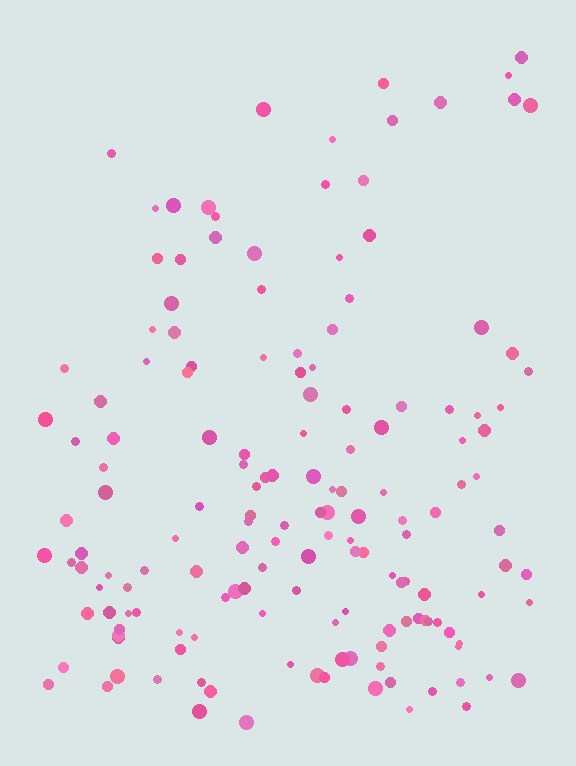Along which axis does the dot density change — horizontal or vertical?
Vertical.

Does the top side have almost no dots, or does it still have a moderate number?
Still a moderate number, just noticeably fewer than the bottom.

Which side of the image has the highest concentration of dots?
The bottom.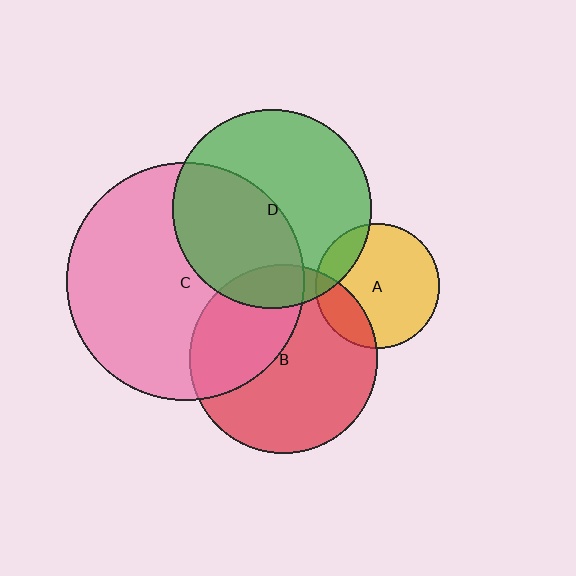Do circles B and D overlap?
Yes.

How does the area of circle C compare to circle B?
Approximately 1.6 times.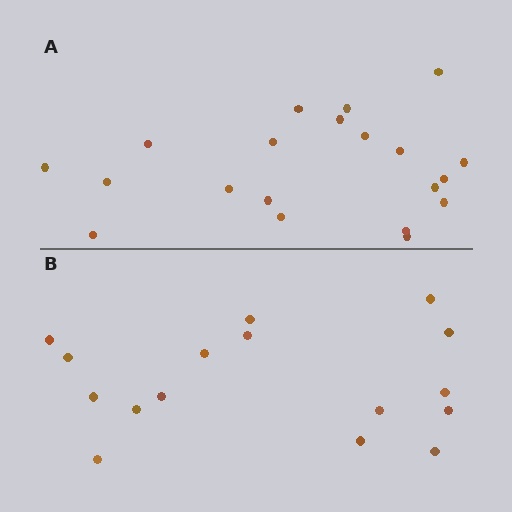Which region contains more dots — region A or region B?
Region A (the top region) has more dots.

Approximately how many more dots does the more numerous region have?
Region A has about 4 more dots than region B.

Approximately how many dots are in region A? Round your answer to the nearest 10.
About 20 dots.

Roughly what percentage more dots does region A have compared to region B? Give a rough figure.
About 25% more.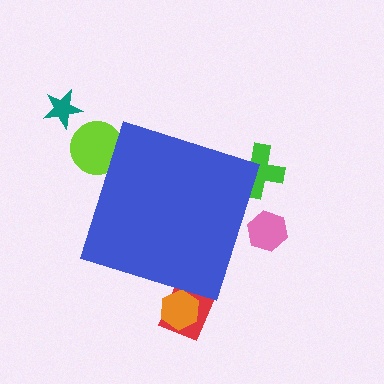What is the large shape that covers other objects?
A blue diamond.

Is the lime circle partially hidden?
Yes, the lime circle is partially hidden behind the blue diamond.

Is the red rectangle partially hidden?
Yes, the red rectangle is partially hidden behind the blue diamond.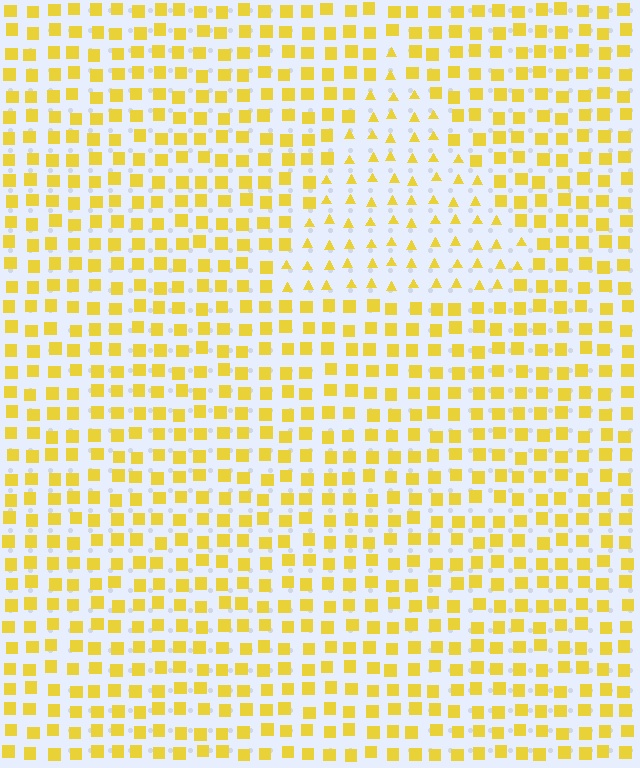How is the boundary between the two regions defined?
The boundary is defined by a change in element shape: triangles inside vs. squares outside. All elements share the same color and spacing.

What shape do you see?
I see a triangle.